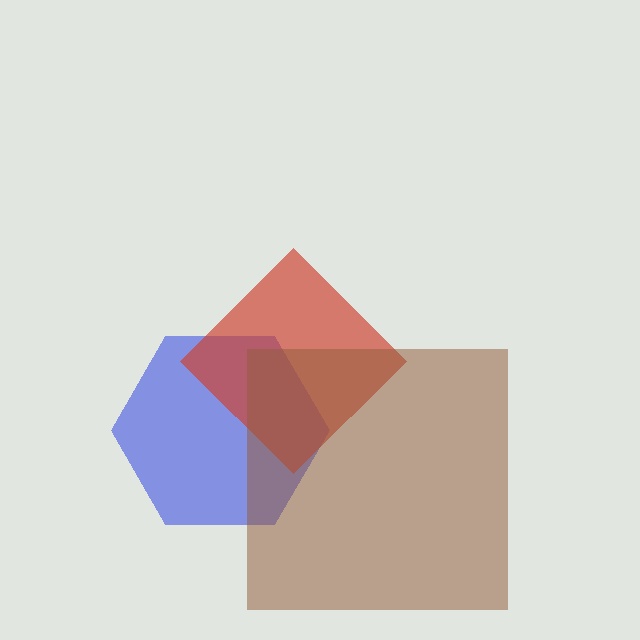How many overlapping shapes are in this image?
There are 3 overlapping shapes in the image.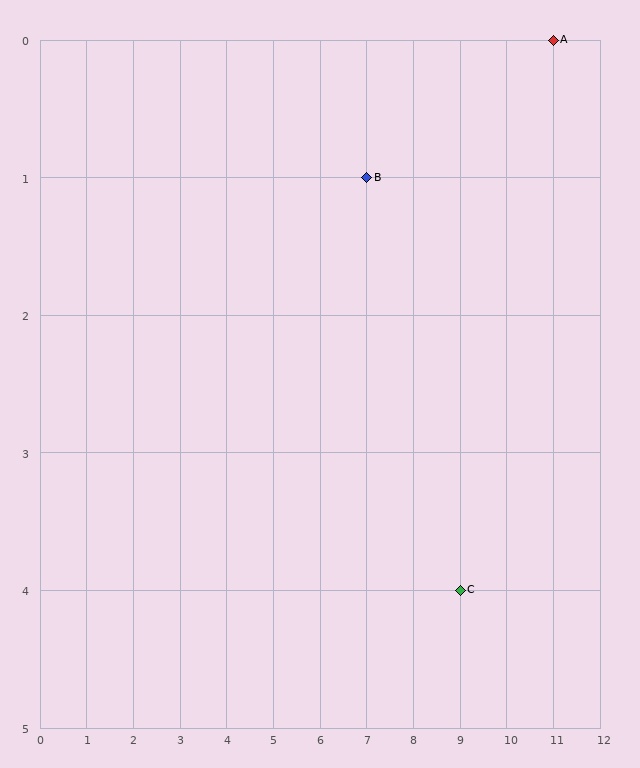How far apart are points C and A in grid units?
Points C and A are 2 columns and 4 rows apart (about 4.5 grid units diagonally).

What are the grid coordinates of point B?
Point B is at grid coordinates (7, 1).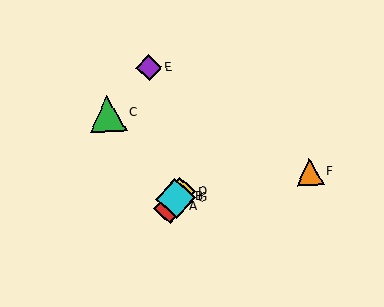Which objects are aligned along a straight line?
Objects A, B, D, G are aligned along a straight line.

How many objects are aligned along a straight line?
4 objects (A, B, D, G) are aligned along a straight line.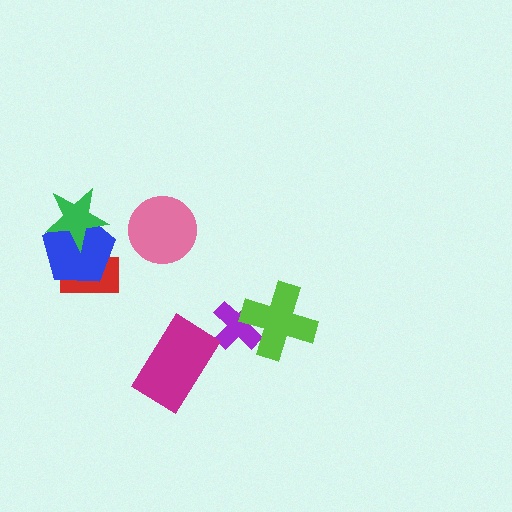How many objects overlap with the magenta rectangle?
0 objects overlap with the magenta rectangle.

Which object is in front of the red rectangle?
The blue pentagon is in front of the red rectangle.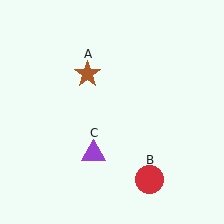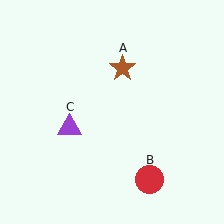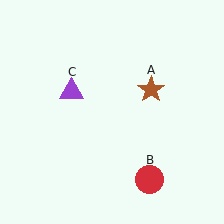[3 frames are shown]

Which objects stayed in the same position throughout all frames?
Red circle (object B) remained stationary.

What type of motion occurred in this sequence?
The brown star (object A), purple triangle (object C) rotated clockwise around the center of the scene.